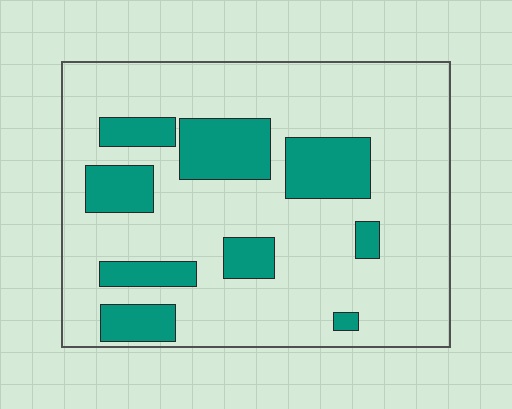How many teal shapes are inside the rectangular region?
9.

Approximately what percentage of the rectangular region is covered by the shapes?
Approximately 25%.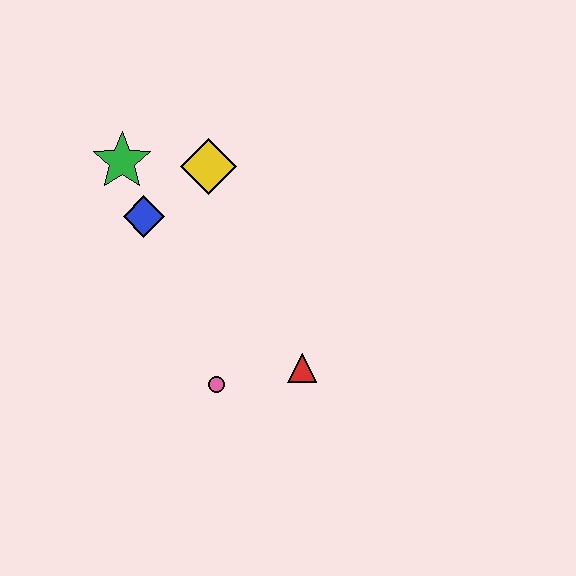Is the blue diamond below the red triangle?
No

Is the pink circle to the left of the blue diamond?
No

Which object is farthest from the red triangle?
The green star is farthest from the red triangle.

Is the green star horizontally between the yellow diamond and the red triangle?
No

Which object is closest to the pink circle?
The red triangle is closest to the pink circle.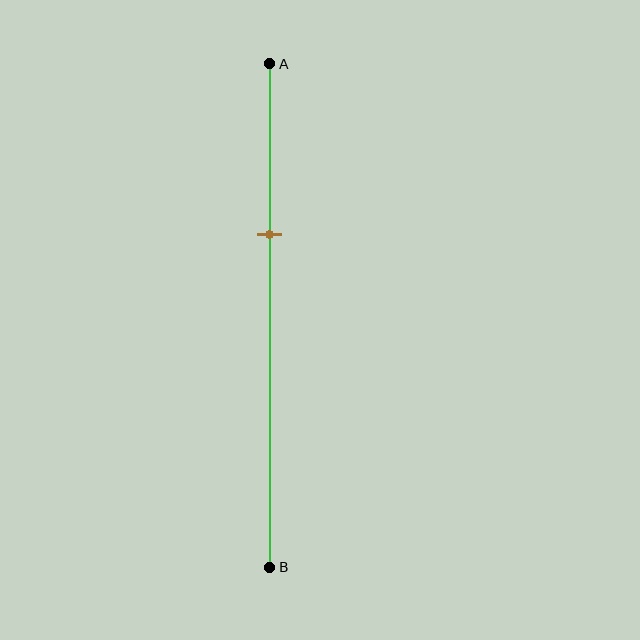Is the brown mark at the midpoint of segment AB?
No, the mark is at about 35% from A, not at the 50% midpoint.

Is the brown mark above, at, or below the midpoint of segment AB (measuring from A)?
The brown mark is above the midpoint of segment AB.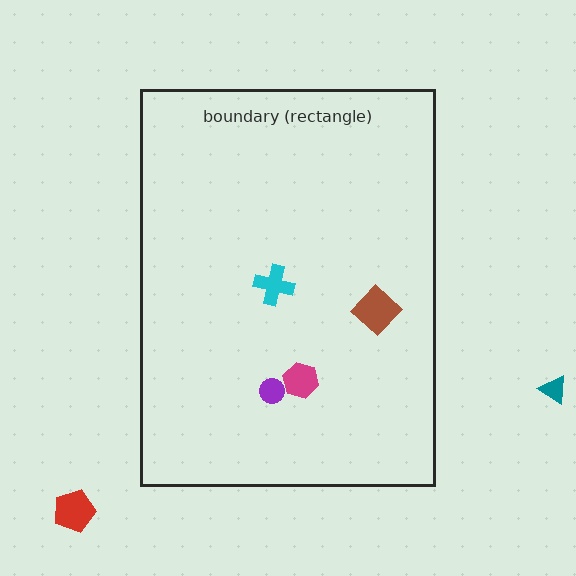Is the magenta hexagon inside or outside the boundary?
Inside.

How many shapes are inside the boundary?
4 inside, 2 outside.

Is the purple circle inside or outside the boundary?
Inside.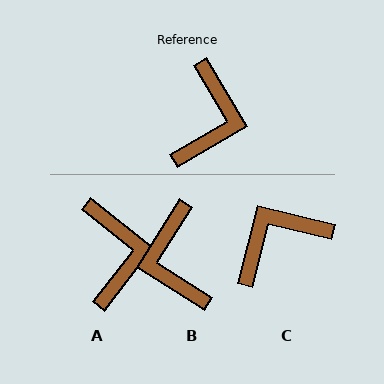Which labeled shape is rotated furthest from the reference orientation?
B, about 152 degrees away.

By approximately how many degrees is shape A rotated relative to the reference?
Approximately 21 degrees counter-clockwise.